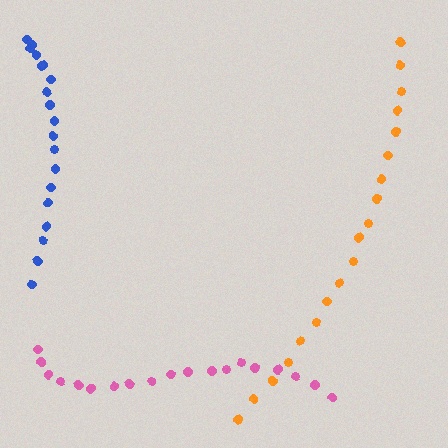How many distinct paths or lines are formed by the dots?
There are 3 distinct paths.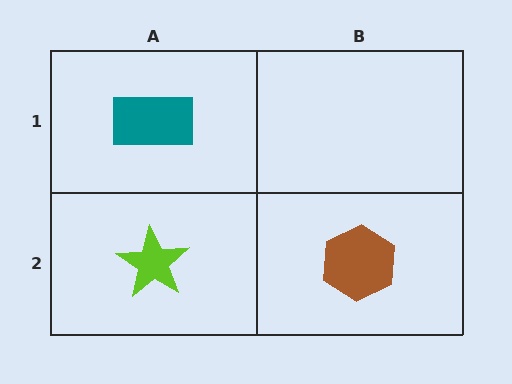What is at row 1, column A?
A teal rectangle.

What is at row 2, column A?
A lime star.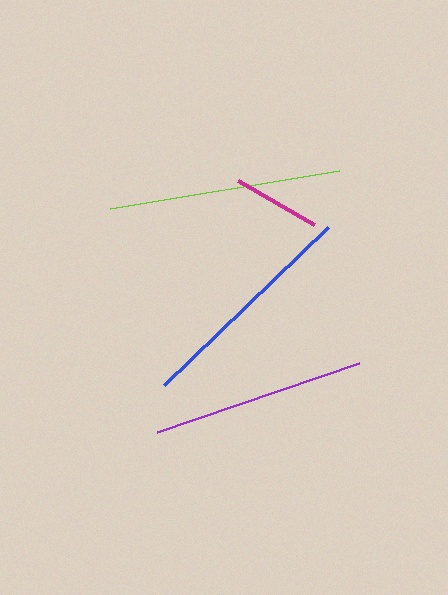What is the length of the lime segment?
The lime segment is approximately 231 pixels long.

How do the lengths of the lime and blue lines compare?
The lime and blue lines are approximately the same length.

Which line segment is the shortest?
The magenta line is the shortest at approximately 87 pixels.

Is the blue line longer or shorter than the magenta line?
The blue line is longer than the magenta line.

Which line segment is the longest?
The lime line is the longest at approximately 231 pixels.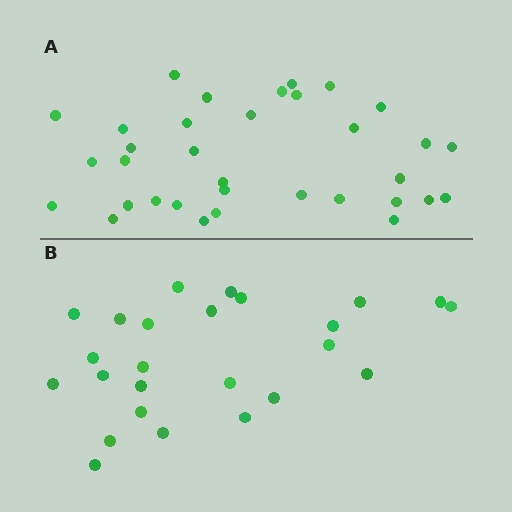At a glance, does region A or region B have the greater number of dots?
Region A (the top region) has more dots.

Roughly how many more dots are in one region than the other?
Region A has roughly 8 or so more dots than region B.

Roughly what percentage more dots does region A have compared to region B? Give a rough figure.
About 35% more.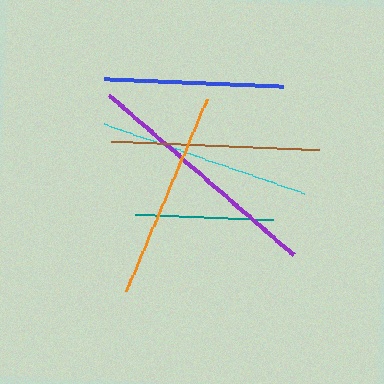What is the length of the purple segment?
The purple segment is approximately 244 pixels long.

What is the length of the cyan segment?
The cyan segment is approximately 212 pixels long.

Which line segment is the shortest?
The teal line is the shortest at approximately 138 pixels.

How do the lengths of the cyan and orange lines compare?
The cyan and orange lines are approximately the same length.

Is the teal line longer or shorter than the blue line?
The blue line is longer than the teal line.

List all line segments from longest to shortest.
From longest to shortest: purple, cyan, orange, brown, blue, teal.